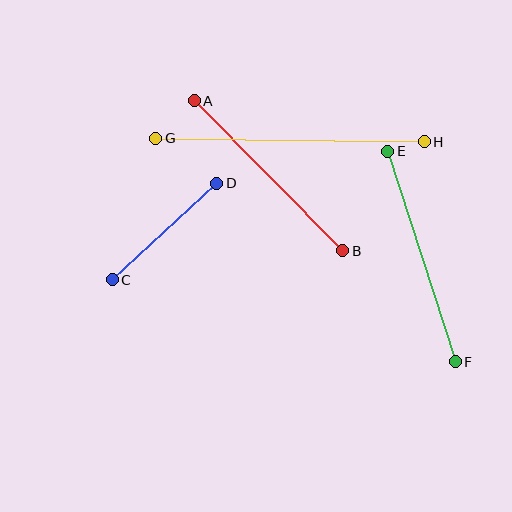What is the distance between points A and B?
The distance is approximately 211 pixels.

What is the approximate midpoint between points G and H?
The midpoint is at approximately (290, 140) pixels.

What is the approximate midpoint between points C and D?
The midpoint is at approximately (164, 232) pixels.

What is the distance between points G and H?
The distance is approximately 269 pixels.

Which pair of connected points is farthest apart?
Points G and H are farthest apart.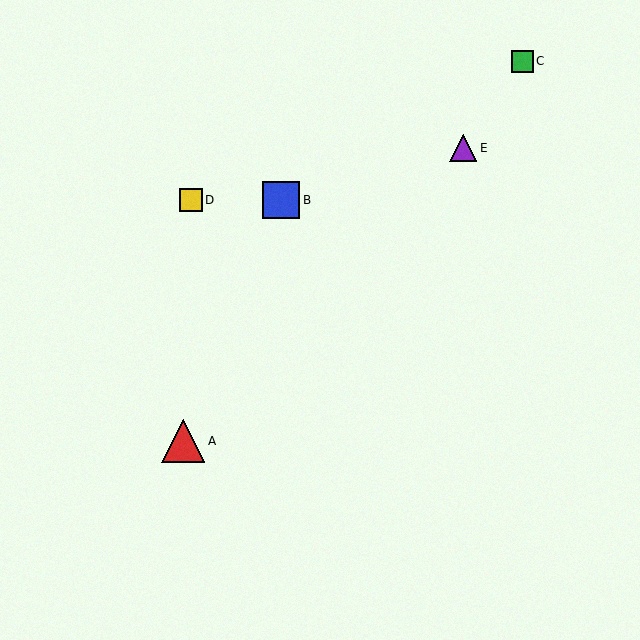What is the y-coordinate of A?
Object A is at y≈441.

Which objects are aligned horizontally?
Objects B, D are aligned horizontally.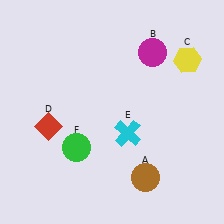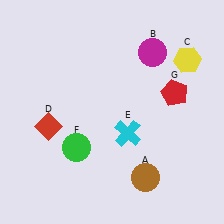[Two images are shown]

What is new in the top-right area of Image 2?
A red pentagon (G) was added in the top-right area of Image 2.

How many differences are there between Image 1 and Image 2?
There is 1 difference between the two images.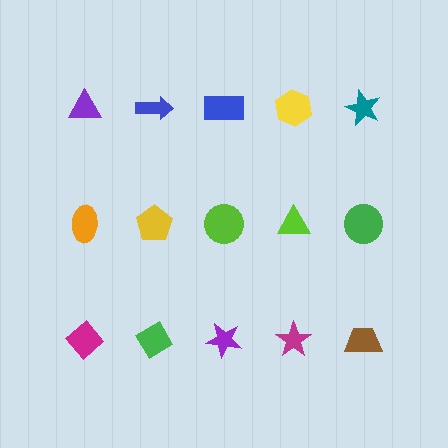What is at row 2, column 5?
A green circle.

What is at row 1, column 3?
A blue rectangle.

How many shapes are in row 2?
5 shapes.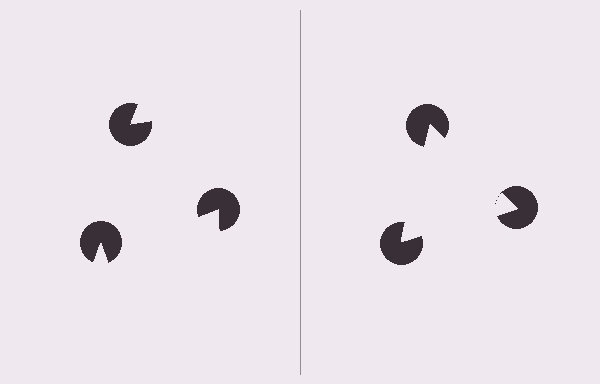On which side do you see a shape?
An illusory triangle appears on the right side. On the left side the wedge cuts are rotated, so no coherent shape forms.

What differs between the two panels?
The pac-man discs are positioned identically on both sides; only the wedge orientations differ. On the right they align to a triangle; on the left they are misaligned.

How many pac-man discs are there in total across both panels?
6 — 3 on each side.